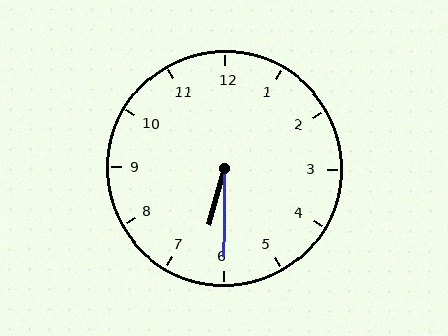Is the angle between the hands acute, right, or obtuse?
It is acute.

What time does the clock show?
6:30.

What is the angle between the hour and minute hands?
Approximately 15 degrees.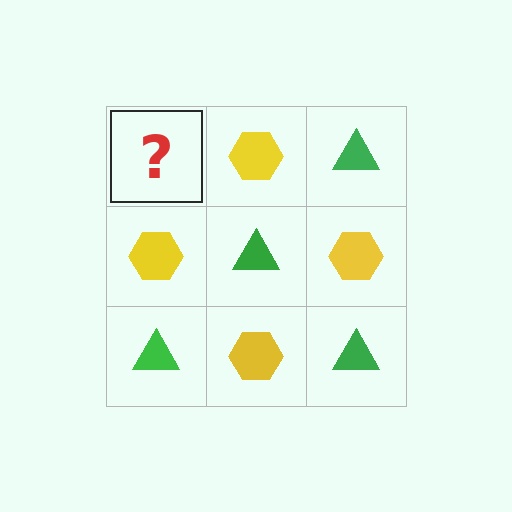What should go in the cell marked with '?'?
The missing cell should contain a green triangle.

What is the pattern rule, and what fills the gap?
The rule is that it alternates green triangle and yellow hexagon in a checkerboard pattern. The gap should be filled with a green triangle.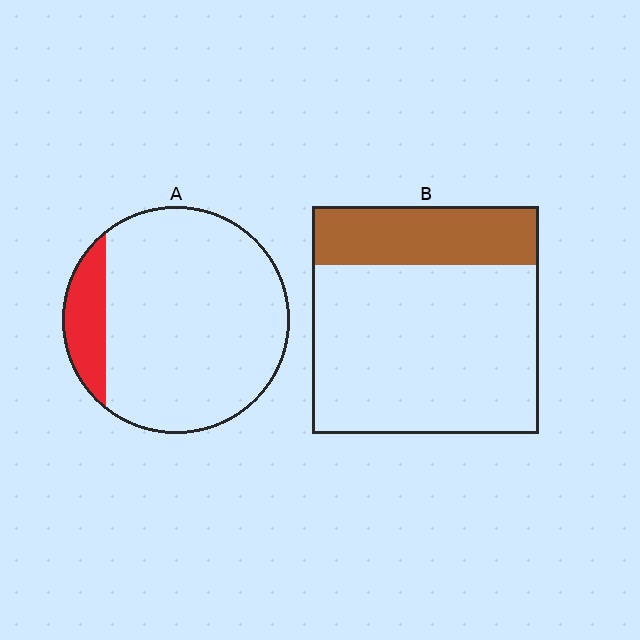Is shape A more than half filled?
No.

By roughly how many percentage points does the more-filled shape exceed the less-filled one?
By roughly 10 percentage points (B over A).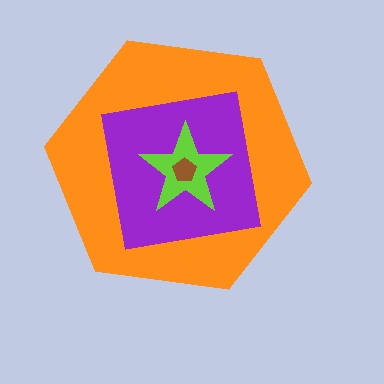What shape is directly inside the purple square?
The lime star.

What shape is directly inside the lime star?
The brown pentagon.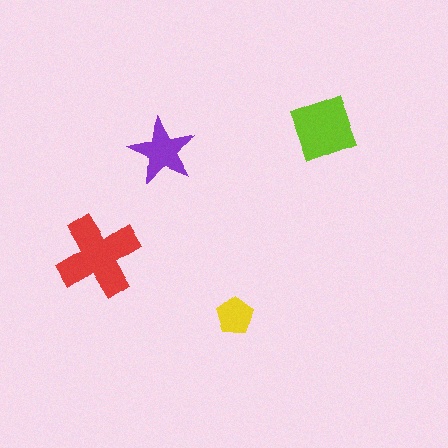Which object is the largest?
The red cross.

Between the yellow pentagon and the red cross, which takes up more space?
The red cross.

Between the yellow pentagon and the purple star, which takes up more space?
The purple star.